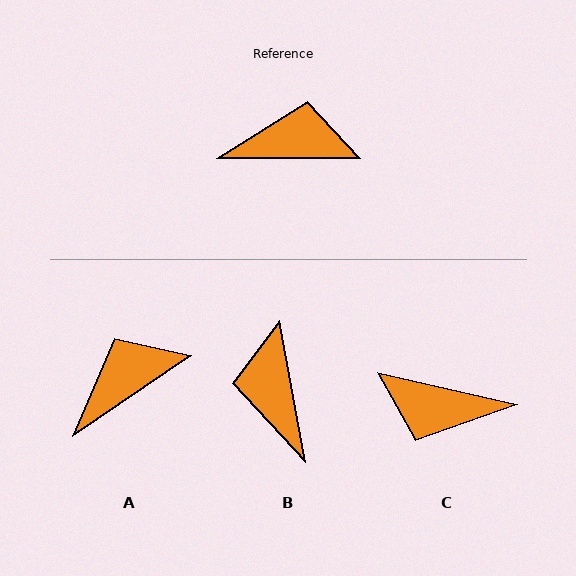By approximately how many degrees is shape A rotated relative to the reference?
Approximately 35 degrees counter-clockwise.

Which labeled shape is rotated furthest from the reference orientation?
C, about 167 degrees away.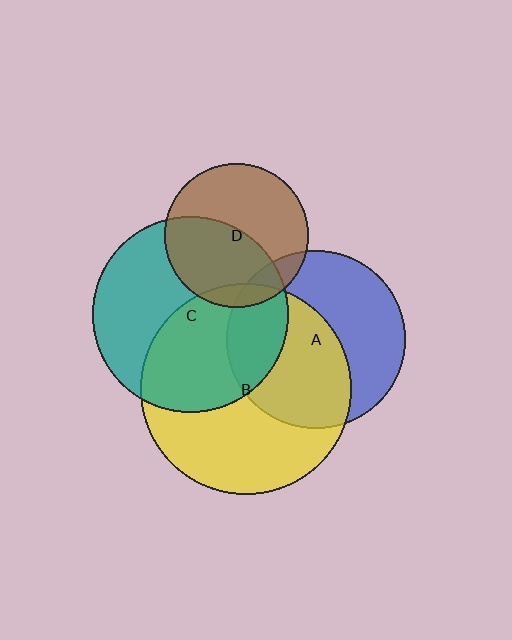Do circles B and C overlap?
Yes.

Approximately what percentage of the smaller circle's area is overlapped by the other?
Approximately 45%.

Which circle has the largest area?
Circle B (yellow).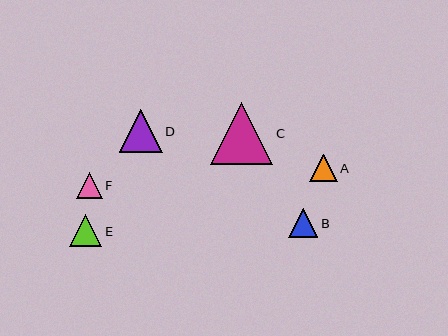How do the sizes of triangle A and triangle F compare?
Triangle A and triangle F are approximately the same size.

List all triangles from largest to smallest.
From largest to smallest: C, D, E, B, A, F.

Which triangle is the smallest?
Triangle F is the smallest with a size of approximately 26 pixels.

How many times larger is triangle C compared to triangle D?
Triangle C is approximately 1.5 times the size of triangle D.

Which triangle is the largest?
Triangle C is the largest with a size of approximately 62 pixels.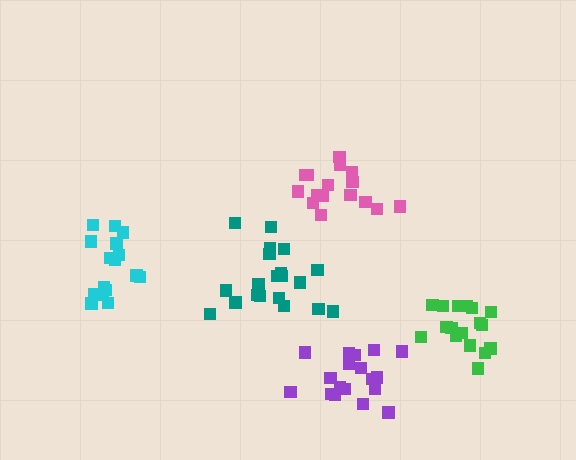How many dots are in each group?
Group 1: 16 dots, Group 2: 17 dots, Group 3: 20 dots, Group 4: 16 dots, Group 5: 18 dots (87 total).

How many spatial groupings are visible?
There are 5 spatial groupings.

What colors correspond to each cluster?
The clusters are colored: pink, green, teal, cyan, purple.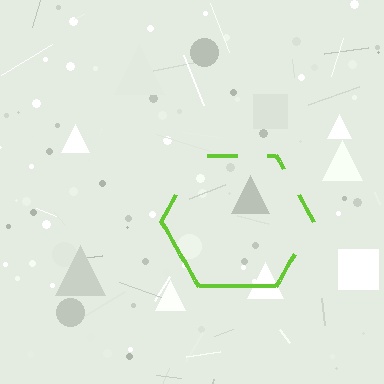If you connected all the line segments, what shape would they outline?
They would outline a hexagon.